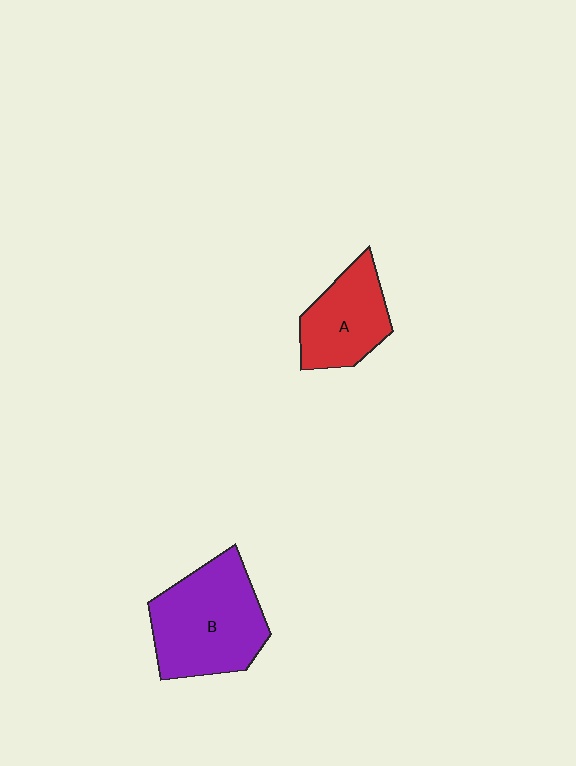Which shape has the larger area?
Shape B (purple).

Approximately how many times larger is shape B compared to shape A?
Approximately 1.5 times.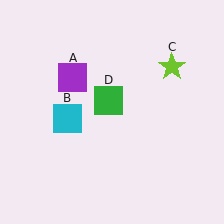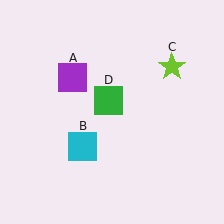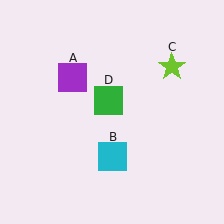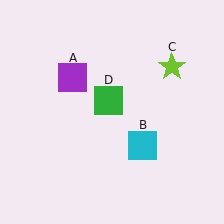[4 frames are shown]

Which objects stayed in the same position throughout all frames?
Purple square (object A) and lime star (object C) and green square (object D) remained stationary.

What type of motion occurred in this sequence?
The cyan square (object B) rotated counterclockwise around the center of the scene.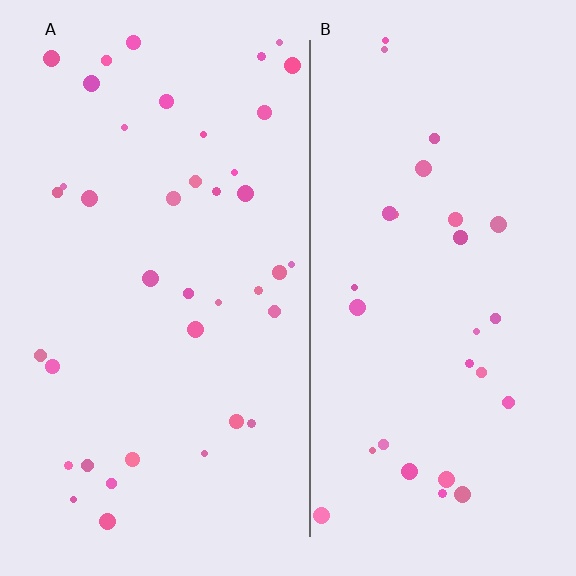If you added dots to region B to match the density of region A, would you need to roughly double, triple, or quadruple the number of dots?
Approximately double.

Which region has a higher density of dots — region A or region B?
A (the left).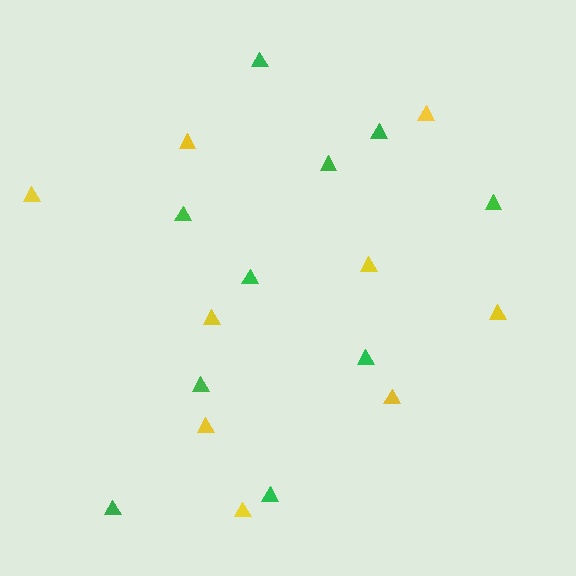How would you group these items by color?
There are 2 groups: one group of yellow triangles (9) and one group of green triangles (10).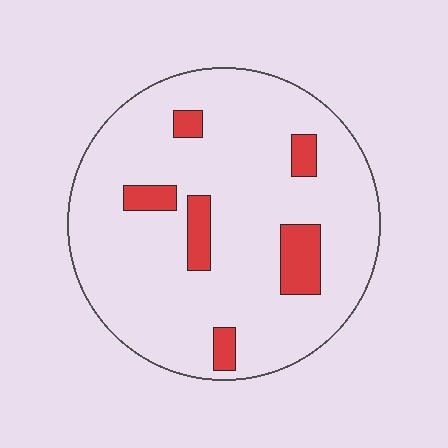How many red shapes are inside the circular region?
6.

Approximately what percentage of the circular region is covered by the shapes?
Approximately 10%.